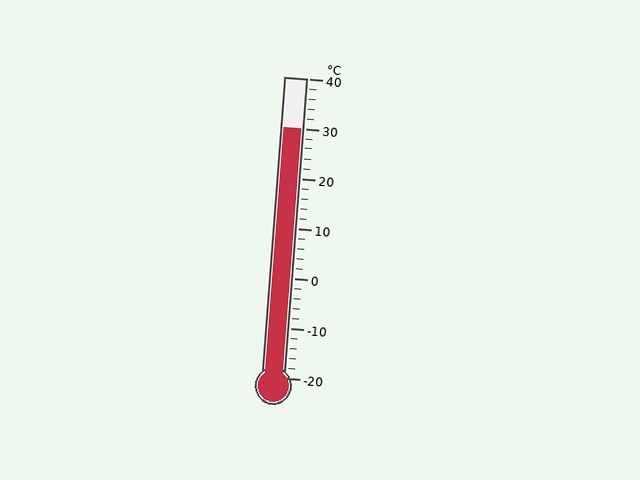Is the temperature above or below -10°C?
The temperature is above -10°C.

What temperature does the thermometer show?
The thermometer shows approximately 30°C.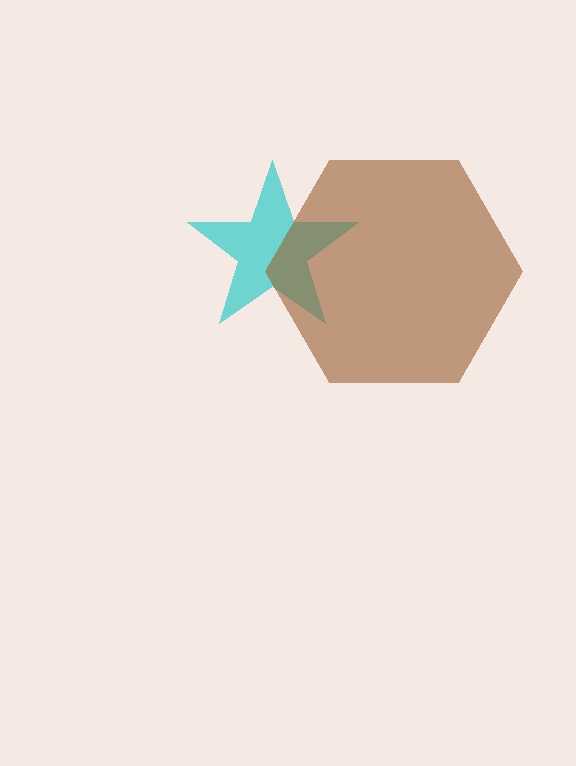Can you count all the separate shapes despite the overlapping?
Yes, there are 2 separate shapes.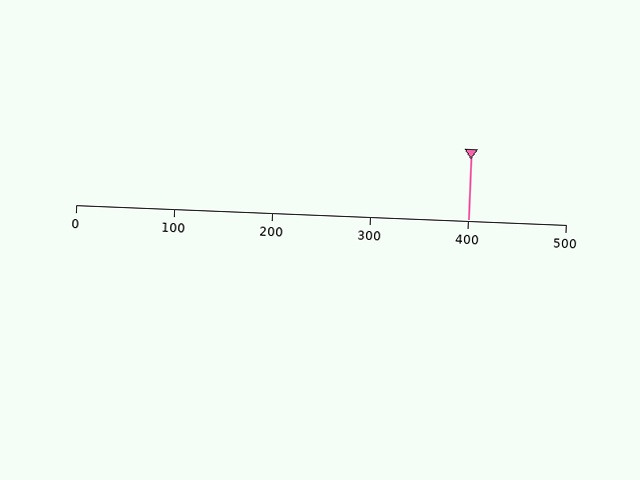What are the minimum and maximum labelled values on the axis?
The axis runs from 0 to 500.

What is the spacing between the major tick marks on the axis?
The major ticks are spaced 100 apart.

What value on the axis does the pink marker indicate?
The marker indicates approximately 400.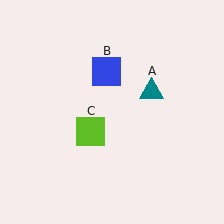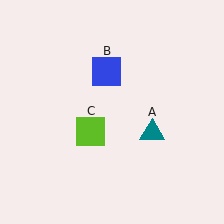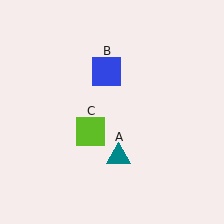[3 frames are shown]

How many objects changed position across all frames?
1 object changed position: teal triangle (object A).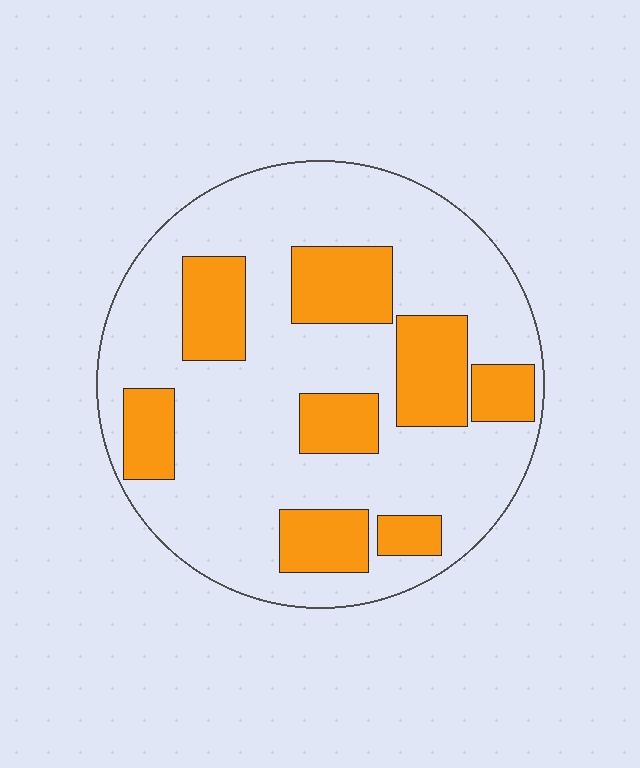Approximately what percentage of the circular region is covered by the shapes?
Approximately 30%.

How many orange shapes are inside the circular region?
8.